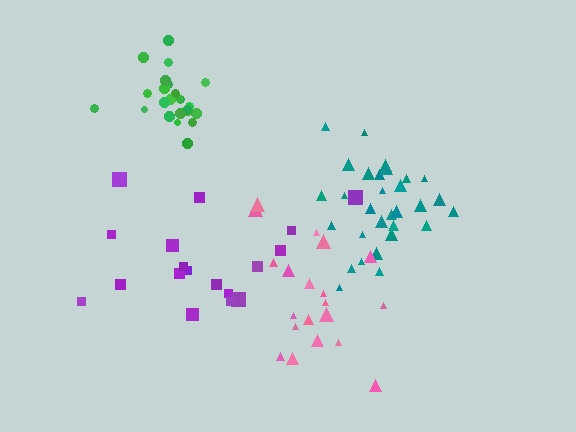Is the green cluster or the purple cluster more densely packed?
Green.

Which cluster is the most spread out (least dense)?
Purple.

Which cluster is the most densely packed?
Green.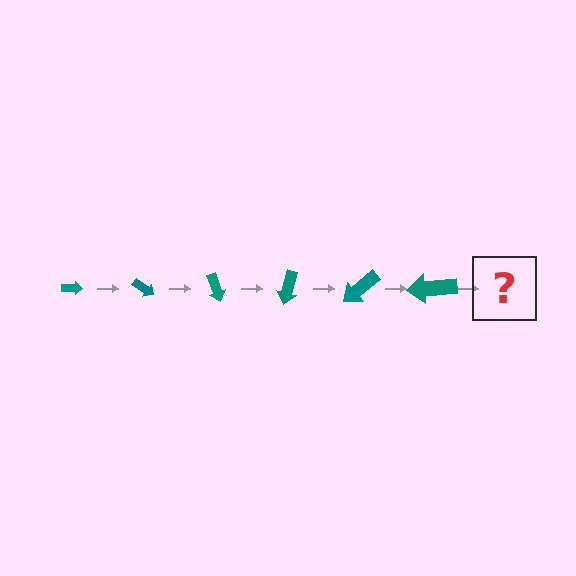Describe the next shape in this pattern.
It should be an arrow, larger than the previous one and rotated 210 degrees from the start.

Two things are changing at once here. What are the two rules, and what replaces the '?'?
The two rules are that the arrow grows larger each step and it rotates 35 degrees each step. The '?' should be an arrow, larger than the previous one and rotated 210 degrees from the start.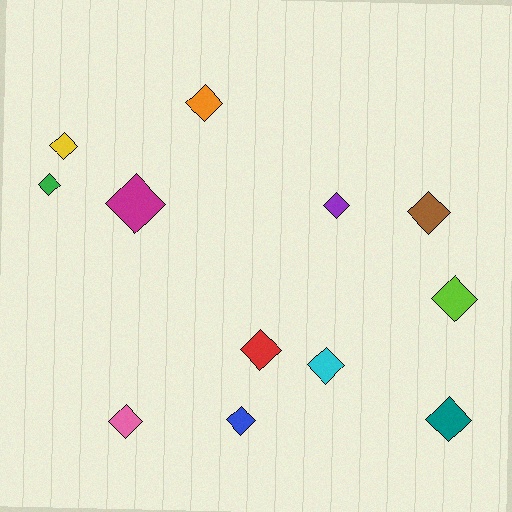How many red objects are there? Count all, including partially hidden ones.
There is 1 red object.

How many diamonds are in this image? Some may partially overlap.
There are 12 diamonds.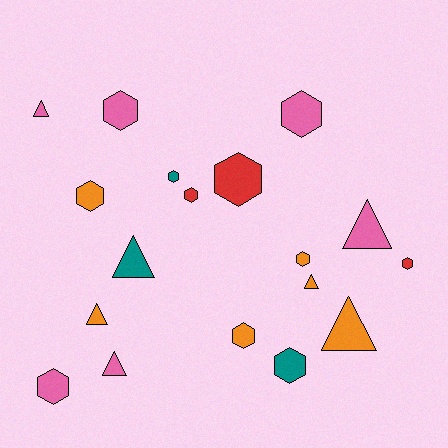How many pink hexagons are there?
There are 3 pink hexagons.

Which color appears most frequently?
Pink, with 6 objects.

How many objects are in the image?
There are 18 objects.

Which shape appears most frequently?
Hexagon, with 11 objects.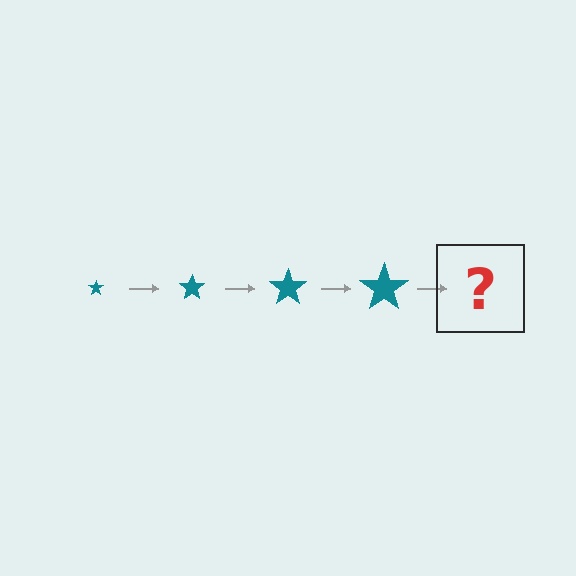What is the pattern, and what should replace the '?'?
The pattern is that the star gets progressively larger each step. The '?' should be a teal star, larger than the previous one.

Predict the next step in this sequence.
The next step is a teal star, larger than the previous one.